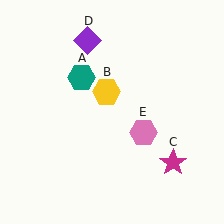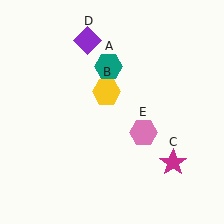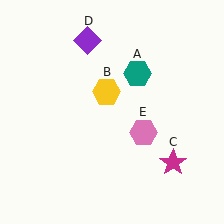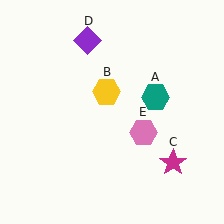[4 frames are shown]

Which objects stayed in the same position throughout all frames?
Yellow hexagon (object B) and magenta star (object C) and purple diamond (object D) and pink hexagon (object E) remained stationary.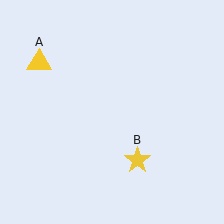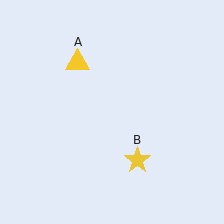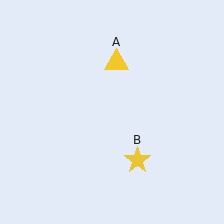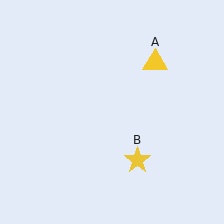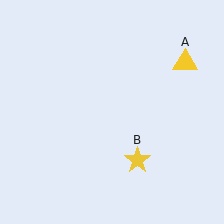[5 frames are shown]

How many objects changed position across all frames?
1 object changed position: yellow triangle (object A).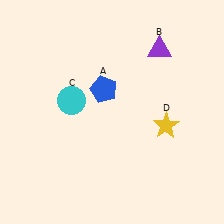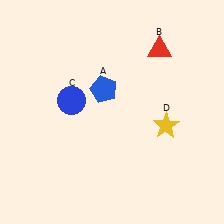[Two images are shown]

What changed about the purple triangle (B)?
In Image 1, B is purple. In Image 2, it changed to red.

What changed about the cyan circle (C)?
In Image 1, C is cyan. In Image 2, it changed to blue.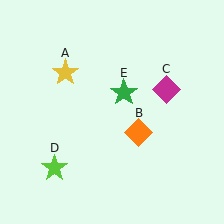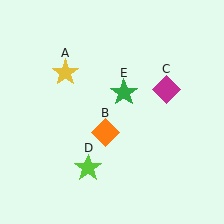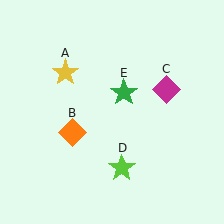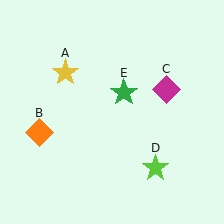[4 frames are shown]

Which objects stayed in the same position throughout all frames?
Yellow star (object A) and magenta diamond (object C) and green star (object E) remained stationary.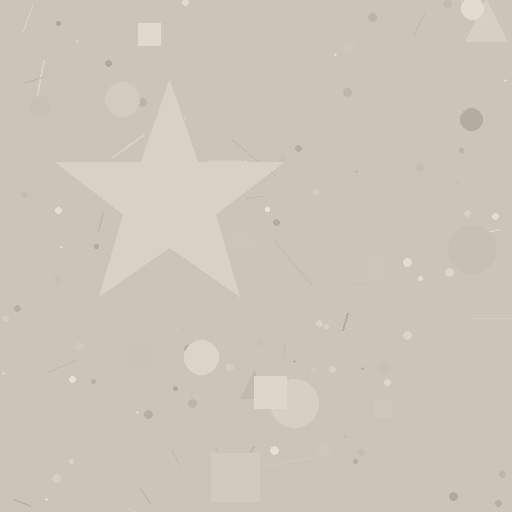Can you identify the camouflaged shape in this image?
The camouflaged shape is a star.